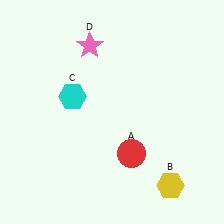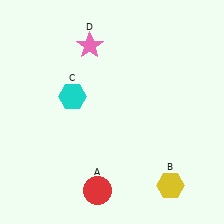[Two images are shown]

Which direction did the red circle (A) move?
The red circle (A) moved down.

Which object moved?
The red circle (A) moved down.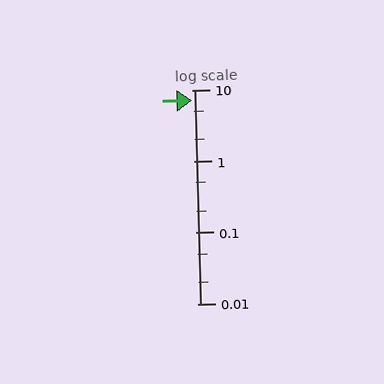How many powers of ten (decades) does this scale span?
The scale spans 3 decades, from 0.01 to 10.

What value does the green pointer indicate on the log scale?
The pointer indicates approximately 7.2.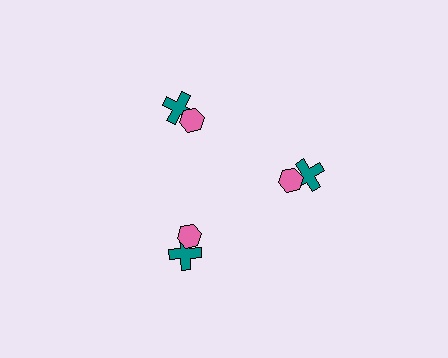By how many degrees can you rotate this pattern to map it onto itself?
The pattern maps onto itself every 120 degrees of rotation.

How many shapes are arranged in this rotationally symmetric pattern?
There are 6 shapes, arranged in 3 groups of 2.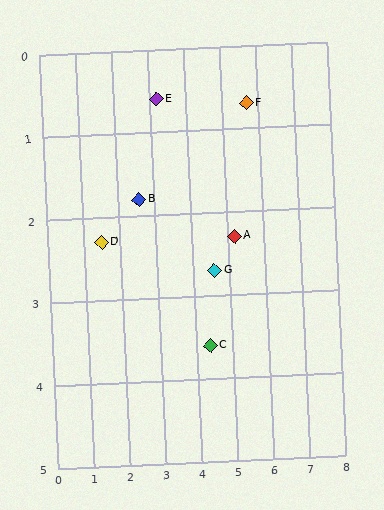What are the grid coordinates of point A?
Point A is at approximately (5.2, 2.3).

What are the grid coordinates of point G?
Point G is at approximately (4.6, 2.7).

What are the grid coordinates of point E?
Point E is at approximately (3.2, 0.6).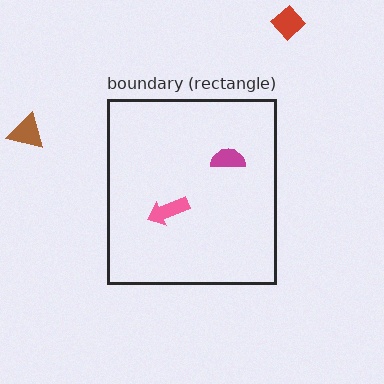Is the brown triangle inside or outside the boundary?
Outside.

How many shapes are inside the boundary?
2 inside, 2 outside.